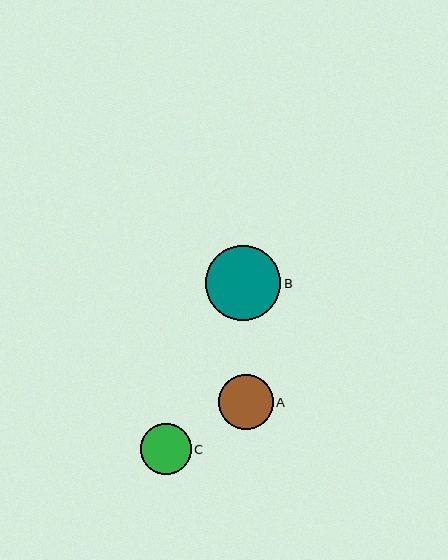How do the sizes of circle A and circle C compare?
Circle A and circle C are approximately the same size.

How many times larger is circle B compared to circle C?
Circle B is approximately 1.5 times the size of circle C.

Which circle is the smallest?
Circle C is the smallest with a size of approximately 51 pixels.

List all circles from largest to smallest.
From largest to smallest: B, A, C.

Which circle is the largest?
Circle B is the largest with a size of approximately 75 pixels.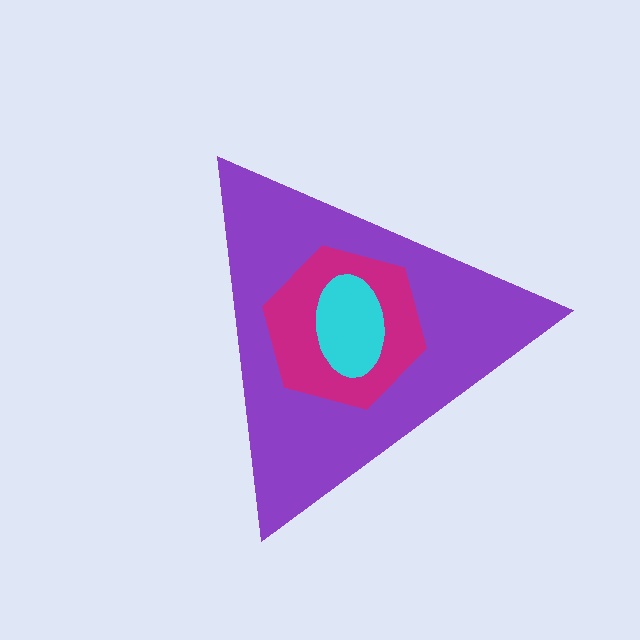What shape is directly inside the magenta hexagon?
The cyan ellipse.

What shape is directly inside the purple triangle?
The magenta hexagon.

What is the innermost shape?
The cyan ellipse.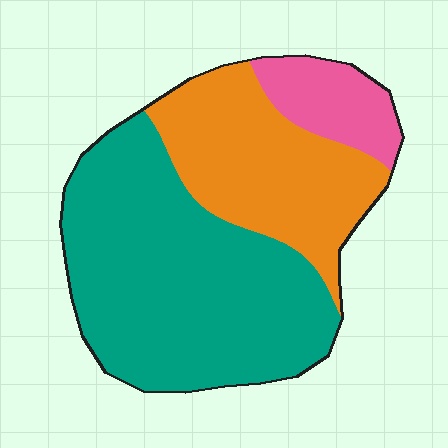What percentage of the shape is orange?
Orange takes up about one third (1/3) of the shape.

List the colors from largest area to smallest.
From largest to smallest: teal, orange, pink.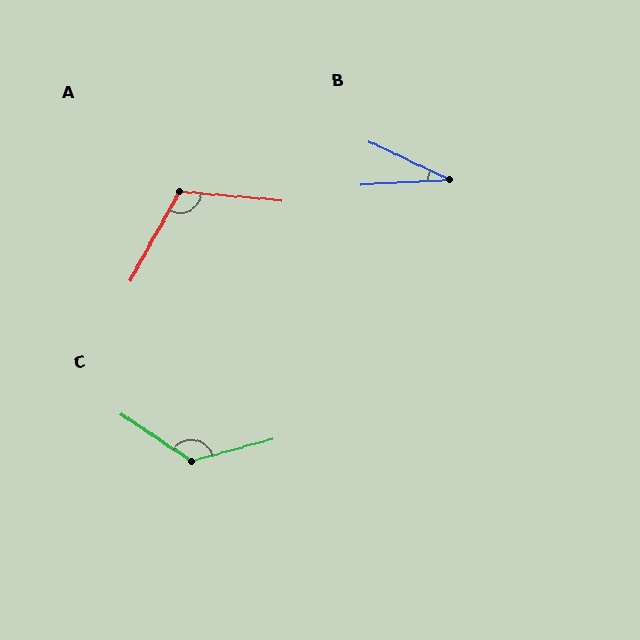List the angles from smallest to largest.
B (28°), A (114°), C (132°).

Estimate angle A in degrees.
Approximately 114 degrees.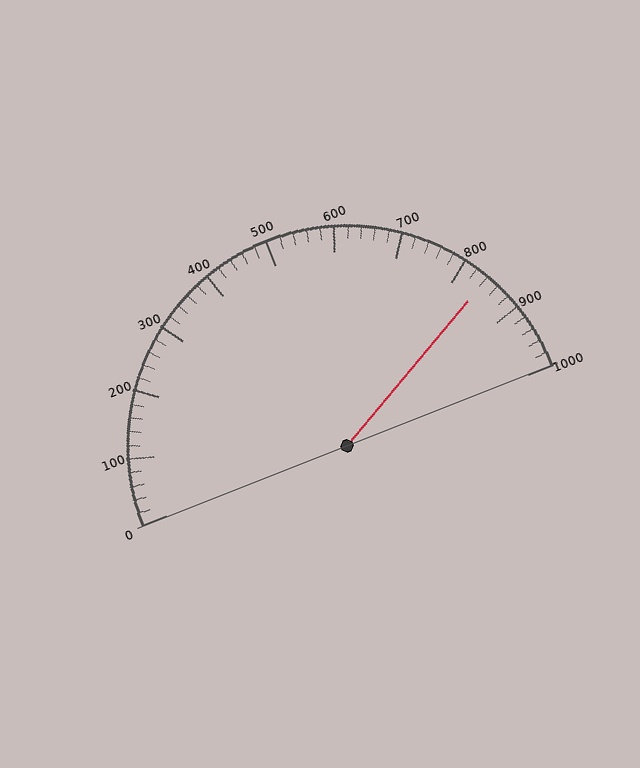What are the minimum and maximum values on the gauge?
The gauge ranges from 0 to 1000.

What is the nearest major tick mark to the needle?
The nearest major tick mark is 800.